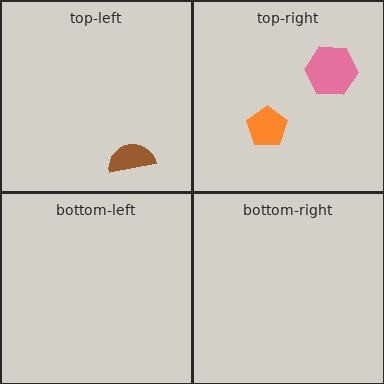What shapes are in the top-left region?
The brown semicircle.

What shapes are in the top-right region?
The pink hexagon, the orange pentagon.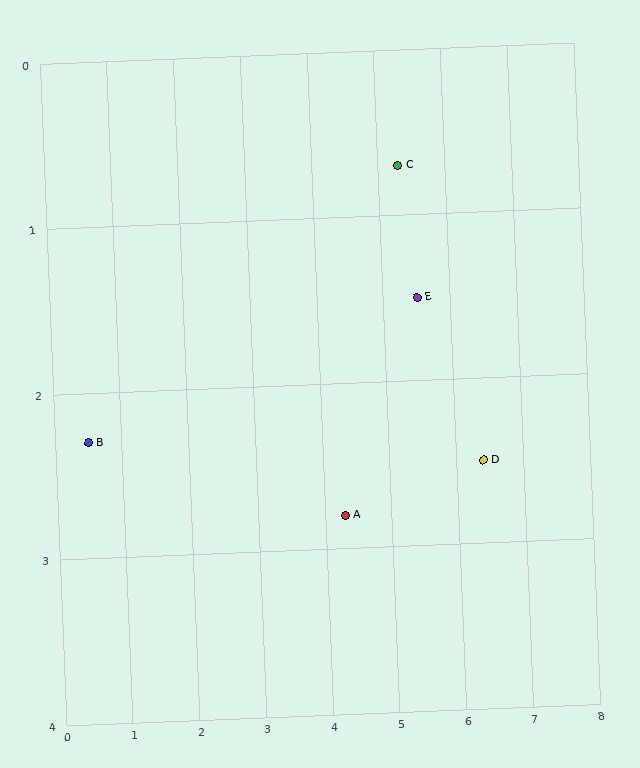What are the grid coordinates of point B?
Point B is at approximately (0.5, 2.3).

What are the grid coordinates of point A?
Point A is at approximately (4.3, 2.8).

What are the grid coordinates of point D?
Point D is at approximately (6.4, 2.5).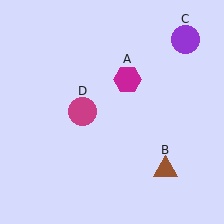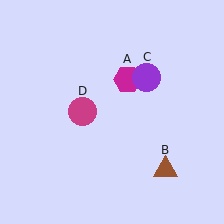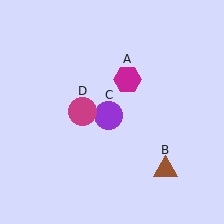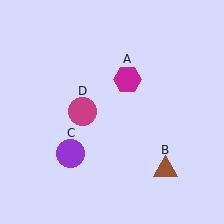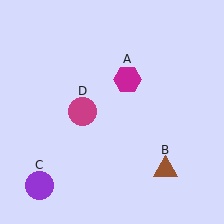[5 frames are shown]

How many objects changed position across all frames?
1 object changed position: purple circle (object C).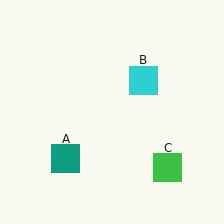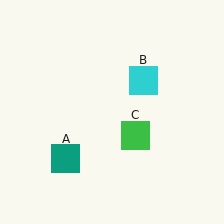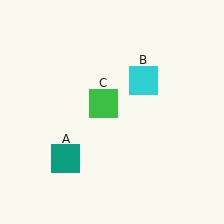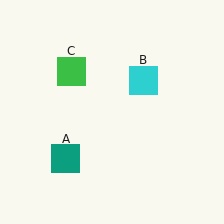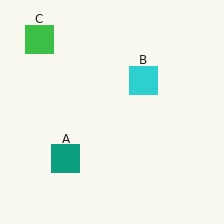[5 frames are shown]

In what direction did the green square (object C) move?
The green square (object C) moved up and to the left.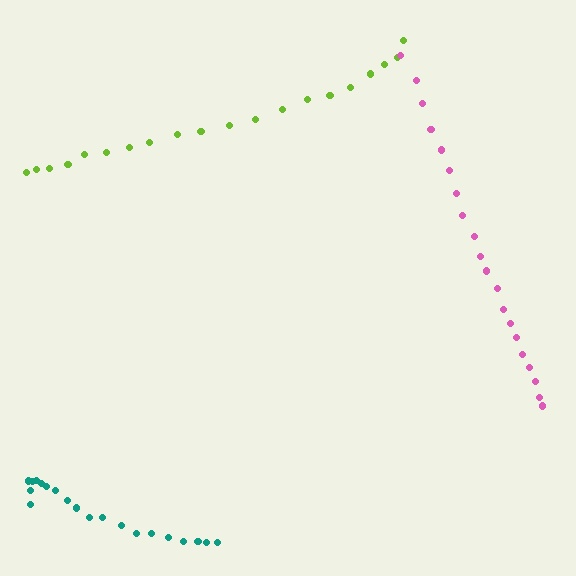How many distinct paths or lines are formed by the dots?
There are 3 distinct paths.